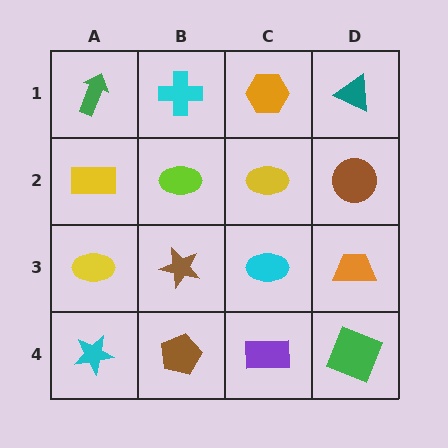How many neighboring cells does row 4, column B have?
3.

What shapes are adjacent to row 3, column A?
A yellow rectangle (row 2, column A), a cyan star (row 4, column A), a brown star (row 3, column B).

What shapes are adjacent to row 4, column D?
An orange trapezoid (row 3, column D), a purple rectangle (row 4, column C).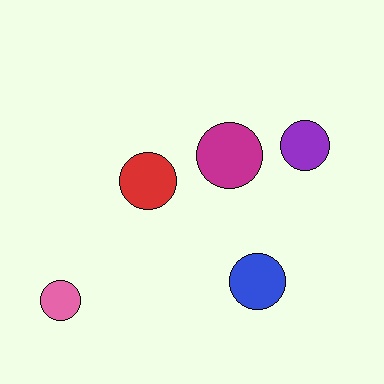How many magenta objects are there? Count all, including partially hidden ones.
There is 1 magenta object.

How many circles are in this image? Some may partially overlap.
There are 5 circles.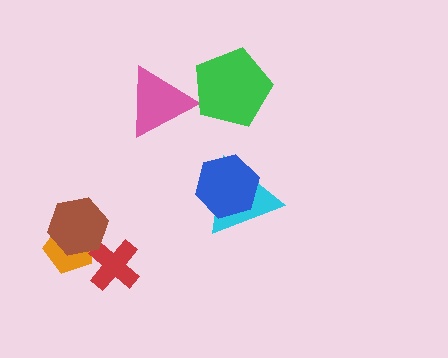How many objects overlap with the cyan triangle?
1 object overlaps with the cyan triangle.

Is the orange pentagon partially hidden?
Yes, it is partially covered by another shape.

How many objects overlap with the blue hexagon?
1 object overlaps with the blue hexagon.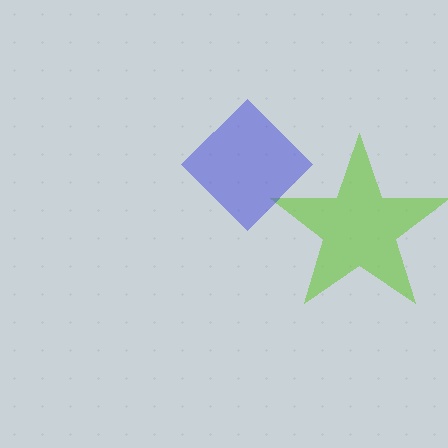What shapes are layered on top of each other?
The layered shapes are: a lime star, a blue diamond.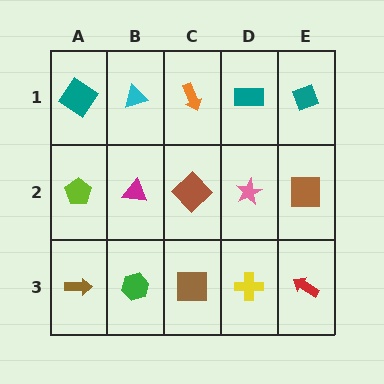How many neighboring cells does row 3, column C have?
3.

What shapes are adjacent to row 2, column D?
A teal rectangle (row 1, column D), a yellow cross (row 3, column D), a brown diamond (row 2, column C), a brown square (row 2, column E).